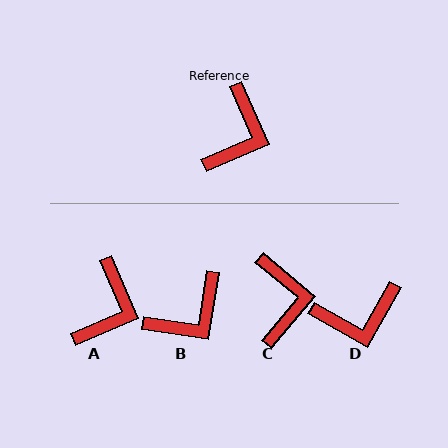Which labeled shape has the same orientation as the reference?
A.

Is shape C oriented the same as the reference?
No, it is off by about 27 degrees.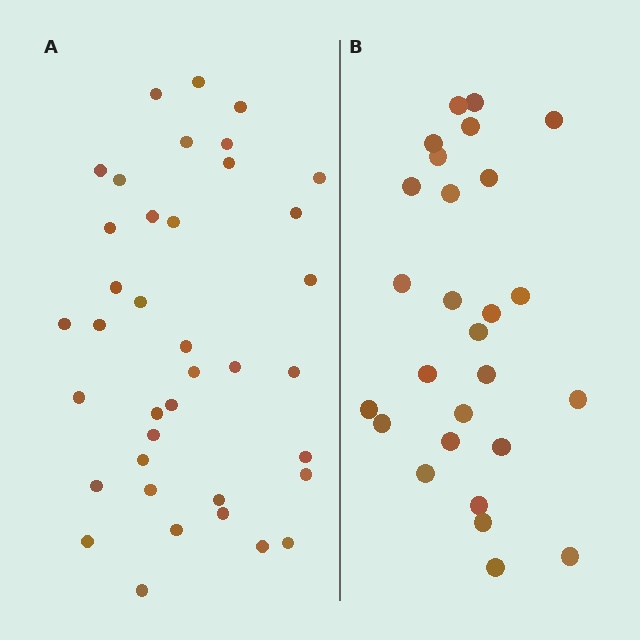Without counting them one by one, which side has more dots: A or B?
Region A (the left region) has more dots.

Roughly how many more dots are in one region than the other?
Region A has roughly 12 or so more dots than region B.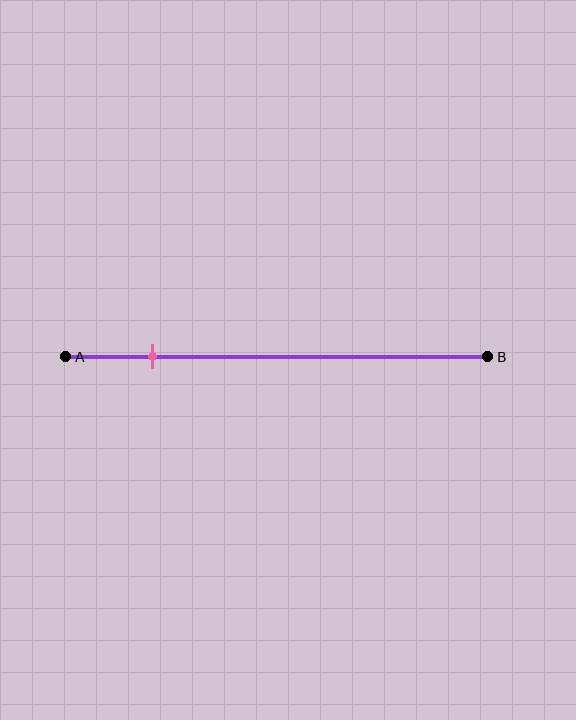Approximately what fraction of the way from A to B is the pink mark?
The pink mark is approximately 20% of the way from A to B.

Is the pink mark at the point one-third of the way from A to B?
No, the mark is at about 20% from A, not at the 33% one-third point.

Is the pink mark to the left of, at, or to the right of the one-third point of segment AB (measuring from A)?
The pink mark is to the left of the one-third point of segment AB.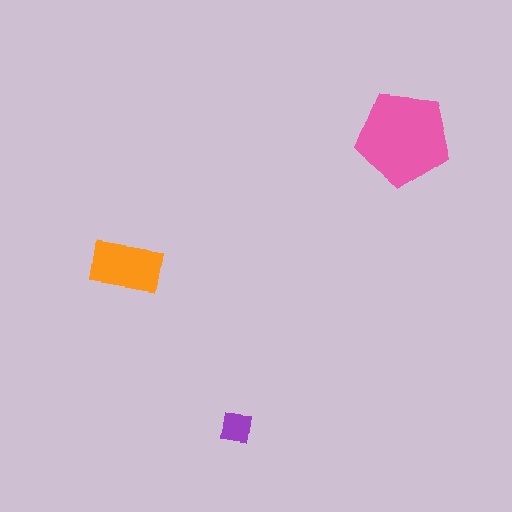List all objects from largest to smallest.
The pink pentagon, the orange rectangle, the purple square.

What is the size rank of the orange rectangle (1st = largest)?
2nd.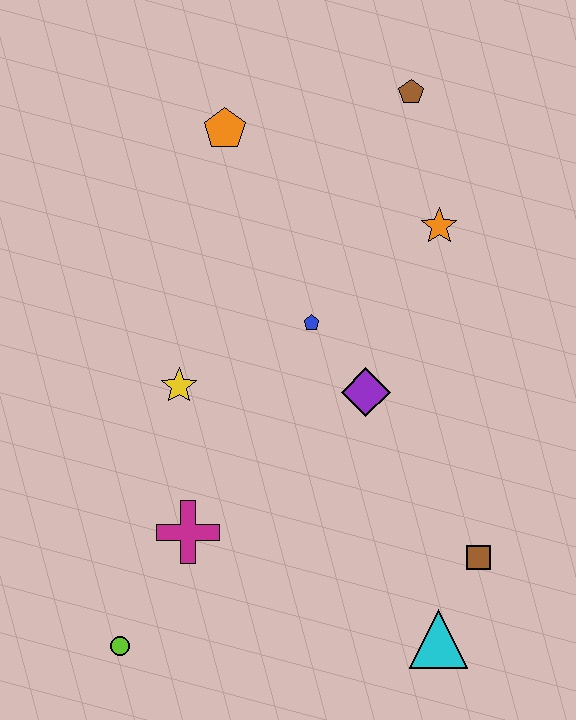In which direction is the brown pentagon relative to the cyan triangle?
The brown pentagon is above the cyan triangle.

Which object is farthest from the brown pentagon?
The lime circle is farthest from the brown pentagon.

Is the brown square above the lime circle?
Yes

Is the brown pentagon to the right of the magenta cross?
Yes